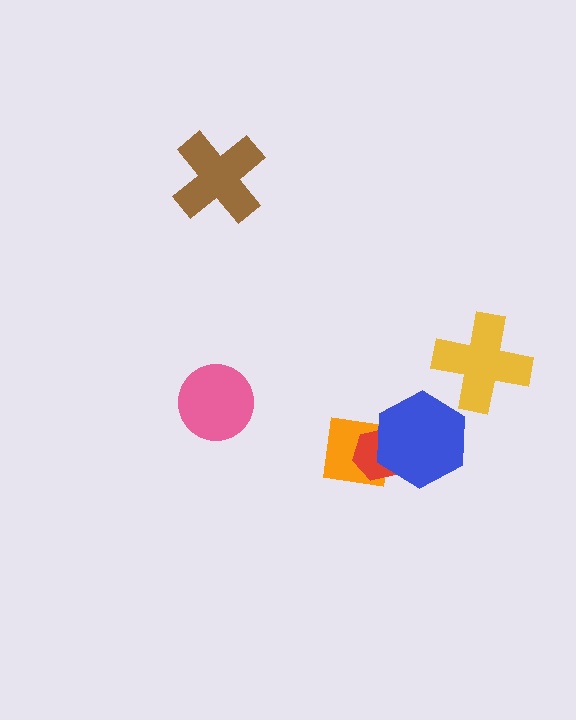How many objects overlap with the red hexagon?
2 objects overlap with the red hexagon.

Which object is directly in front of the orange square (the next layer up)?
The red hexagon is directly in front of the orange square.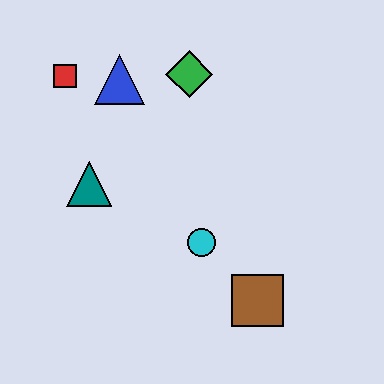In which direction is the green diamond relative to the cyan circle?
The green diamond is above the cyan circle.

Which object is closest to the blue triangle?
The red square is closest to the blue triangle.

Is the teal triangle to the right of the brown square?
No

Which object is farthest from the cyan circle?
The red square is farthest from the cyan circle.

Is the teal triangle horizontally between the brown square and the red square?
Yes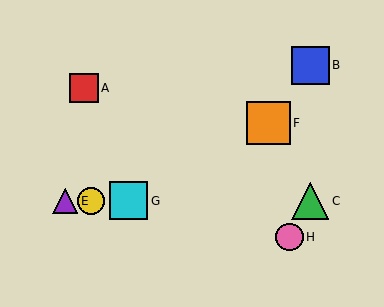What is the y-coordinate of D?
Object D is at y≈201.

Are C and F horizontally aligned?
No, C is at y≈201 and F is at y≈123.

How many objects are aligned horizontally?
4 objects (C, D, E, G) are aligned horizontally.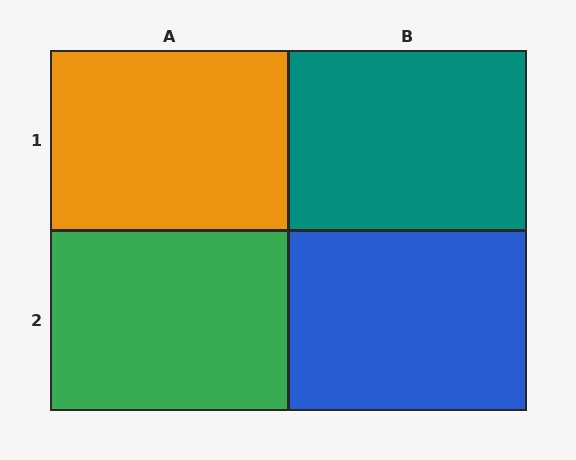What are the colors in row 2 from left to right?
Green, blue.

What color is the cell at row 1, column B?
Teal.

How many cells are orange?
1 cell is orange.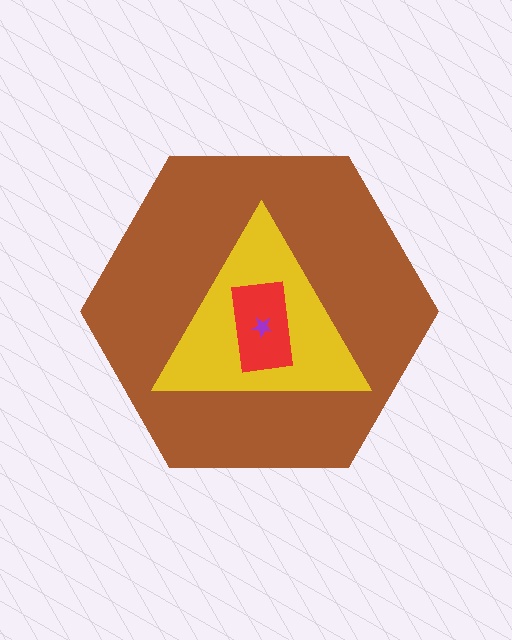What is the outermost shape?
The brown hexagon.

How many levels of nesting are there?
4.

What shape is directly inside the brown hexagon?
The yellow triangle.